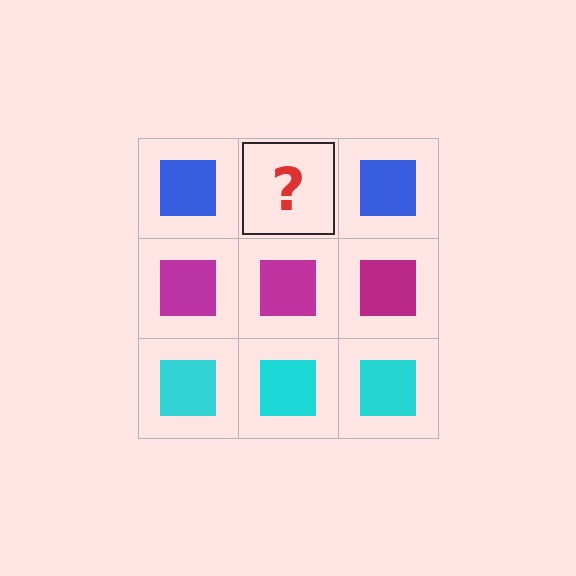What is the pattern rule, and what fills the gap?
The rule is that each row has a consistent color. The gap should be filled with a blue square.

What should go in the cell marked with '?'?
The missing cell should contain a blue square.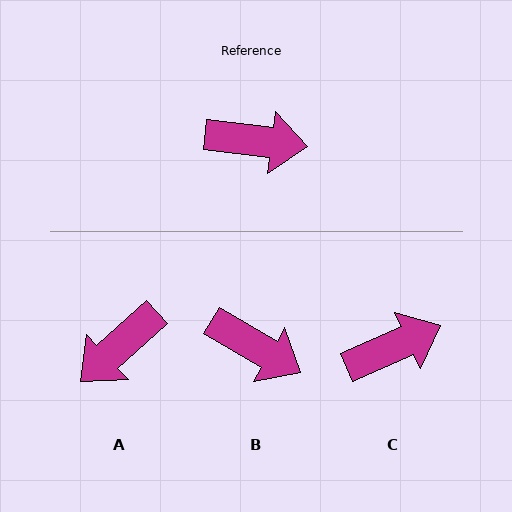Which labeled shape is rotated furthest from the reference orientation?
A, about 131 degrees away.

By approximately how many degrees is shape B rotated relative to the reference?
Approximately 23 degrees clockwise.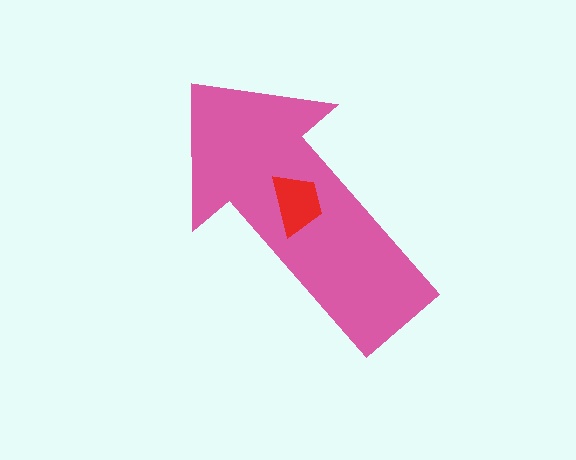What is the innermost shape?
The red trapezoid.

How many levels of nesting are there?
2.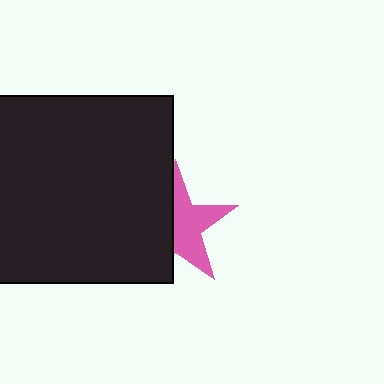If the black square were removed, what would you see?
You would see the complete pink star.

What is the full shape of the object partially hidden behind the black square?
The partially hidden object is a pink star.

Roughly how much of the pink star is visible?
About half of it is visible (roughly 54%).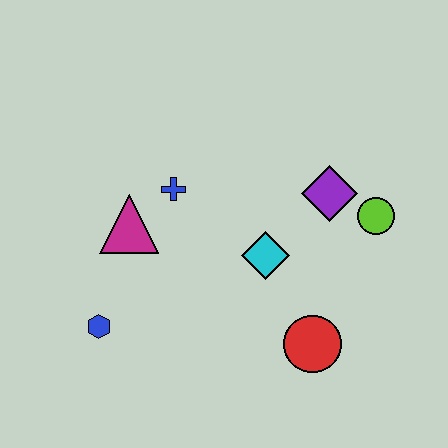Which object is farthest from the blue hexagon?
The lime circle is farthest from the blue hexagon.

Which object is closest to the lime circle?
The purple diamond is closest to the lime circle.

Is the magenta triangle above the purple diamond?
No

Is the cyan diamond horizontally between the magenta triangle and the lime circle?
Yes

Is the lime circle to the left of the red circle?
No